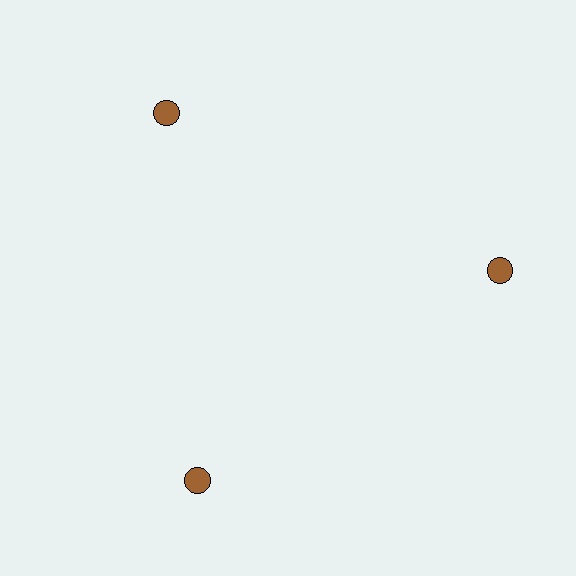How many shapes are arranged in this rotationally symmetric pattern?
There are 3 shapes, arranged in 3 groups of 1.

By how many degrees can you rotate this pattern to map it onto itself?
The pattern maps onto itself every 120 degrees of rotation.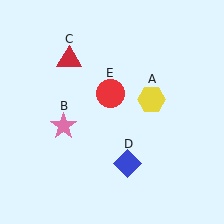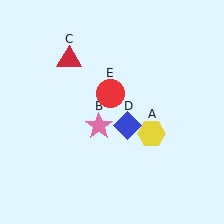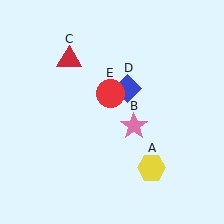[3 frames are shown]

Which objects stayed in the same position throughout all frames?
Red triangle (object C) and red circle (object E) remained stationary.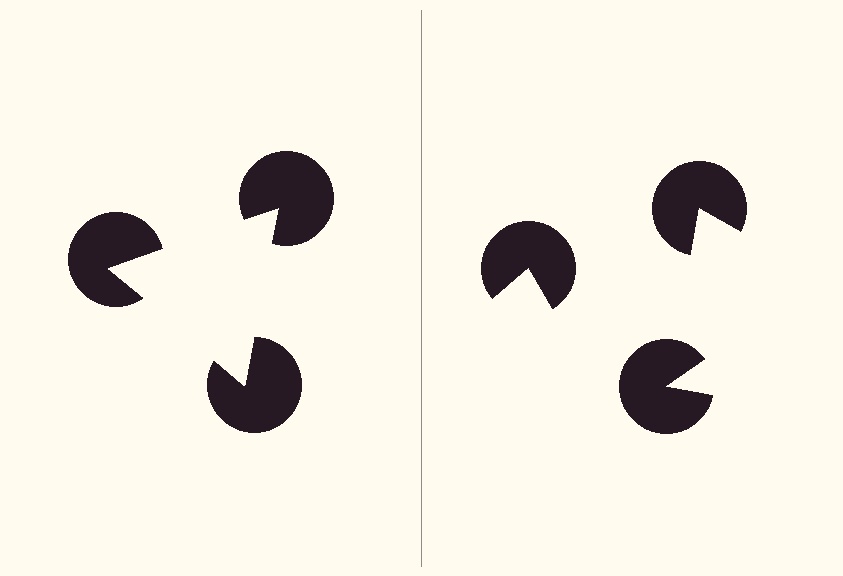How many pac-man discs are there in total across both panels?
6 — 3 on each side.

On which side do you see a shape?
An illusory triangle appears on the left side. On the right side the wedge cuts are rotated, so no coherent shape forms.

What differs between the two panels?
The pac-man discs are positioned identically on both sides; only the wedge orientations differ. On the left they align to a triangle; on the right they are misaligned.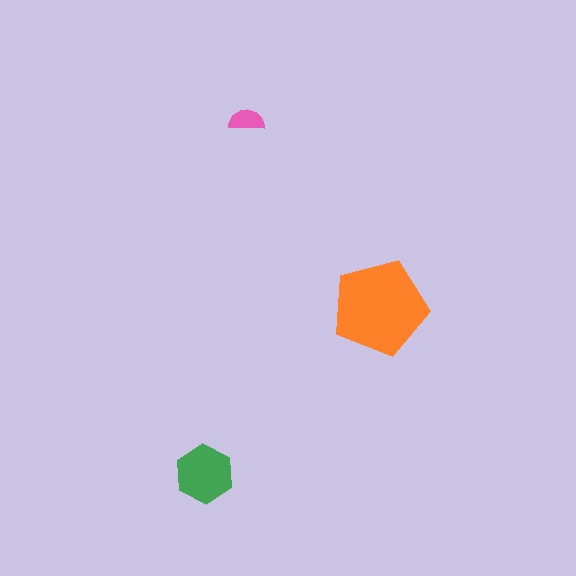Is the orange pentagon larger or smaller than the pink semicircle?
Larger.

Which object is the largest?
The orange pentagon.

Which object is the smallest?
The pink semicircle.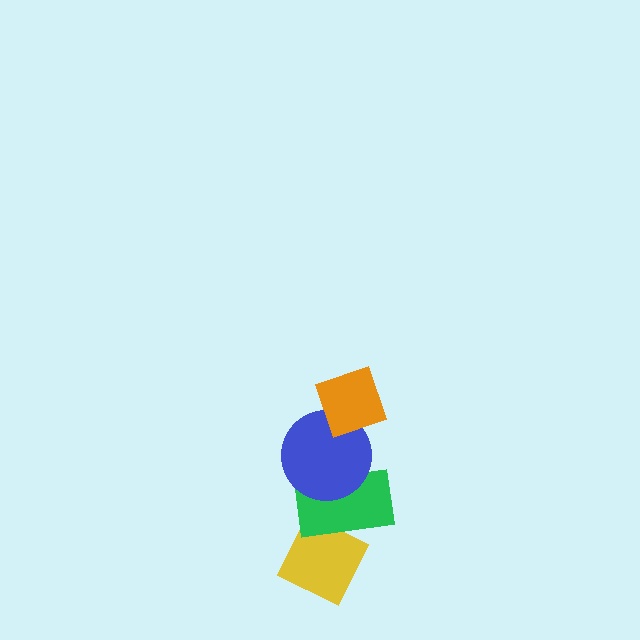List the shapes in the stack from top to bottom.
From top to bottom: the orange diamond, the blue circle, the green rectangle, the yellow diamond.